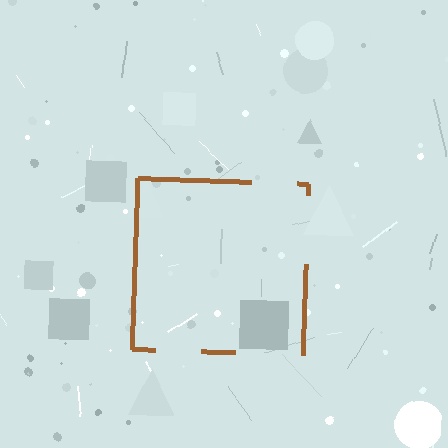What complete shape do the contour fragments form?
The contour fragments form a square.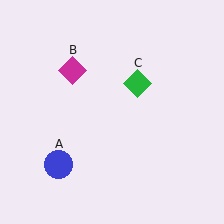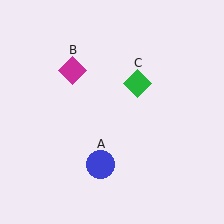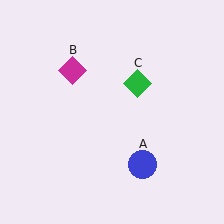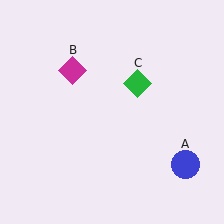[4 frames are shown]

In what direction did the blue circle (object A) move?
The blue circle (object A) moved right.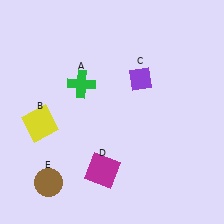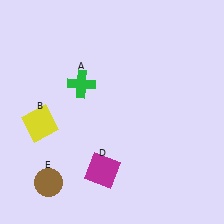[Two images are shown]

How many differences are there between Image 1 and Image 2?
There is 1 difference between the two images.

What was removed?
The purple diamond (C) was removed in Image 2.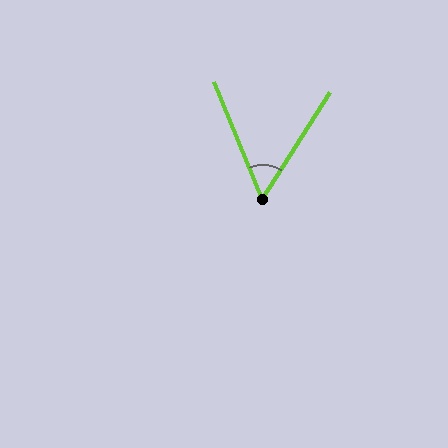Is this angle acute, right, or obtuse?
It is acute.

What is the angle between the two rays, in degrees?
Approximately 55 degrees.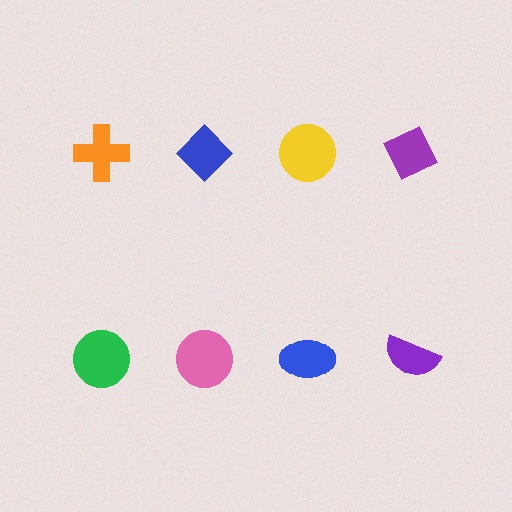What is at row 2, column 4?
A purple semicircle.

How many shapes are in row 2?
4 shapes.